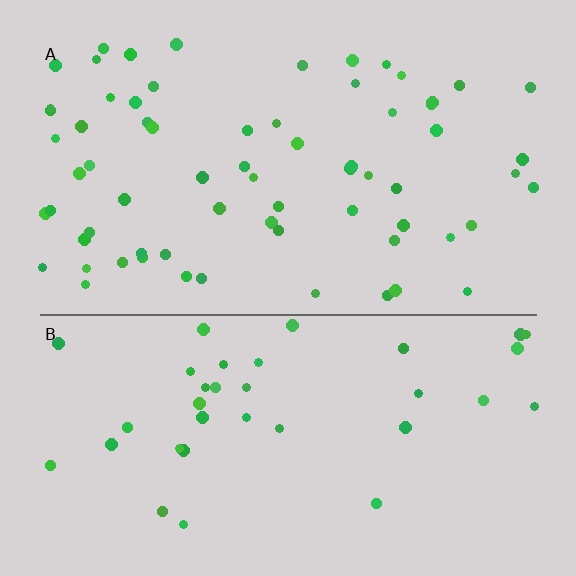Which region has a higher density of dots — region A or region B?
A (the top).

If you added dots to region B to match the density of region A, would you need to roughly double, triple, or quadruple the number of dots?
Approximately double.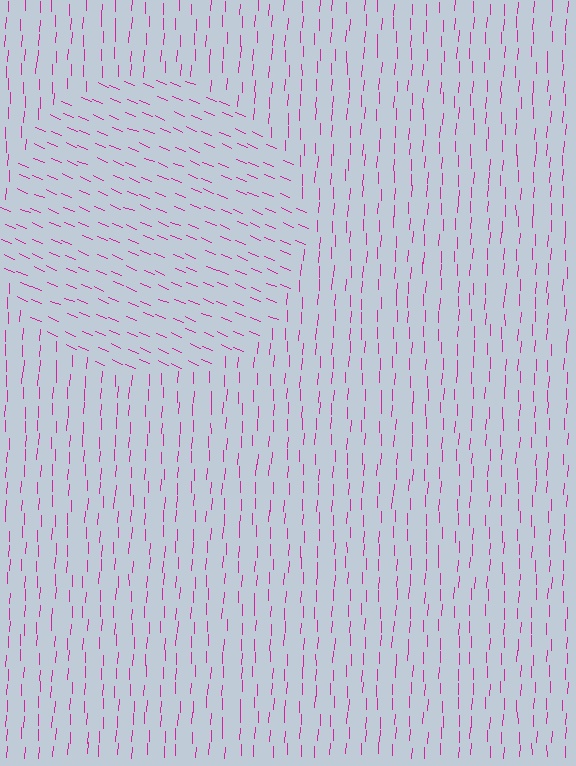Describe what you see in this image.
The image is filled with small magenta line segments. A circle region in the image has lines oriented differently from the surrounding lines, creating a visible texture boundary.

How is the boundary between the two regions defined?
The boundary is defined purely by a change in line orientation (approximately 69 degrees difference). All lines are the same color and thickness.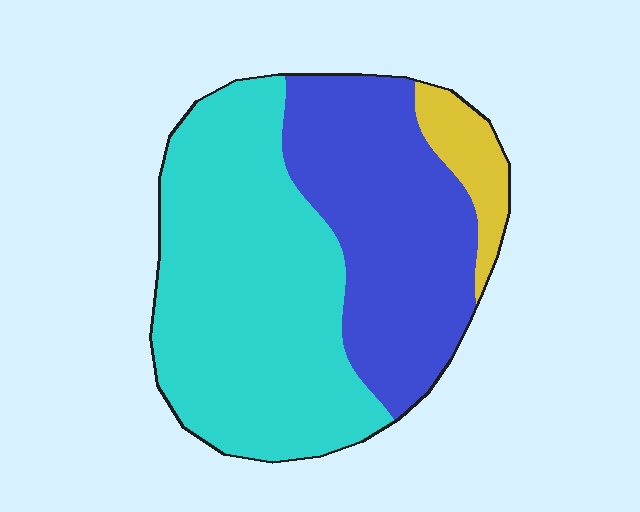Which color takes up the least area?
Yellow, at roughly 10%.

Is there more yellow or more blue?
Blue.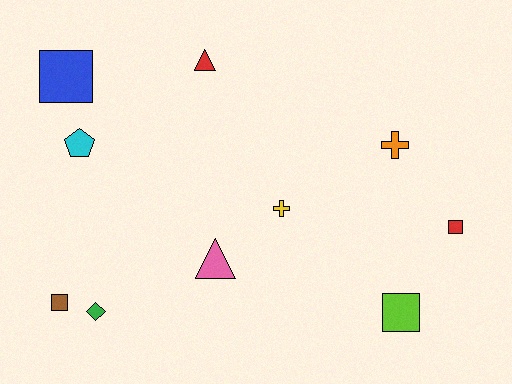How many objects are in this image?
There are 10 objects.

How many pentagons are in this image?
There is 1 pentagon.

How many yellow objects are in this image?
There is 1 yellow object.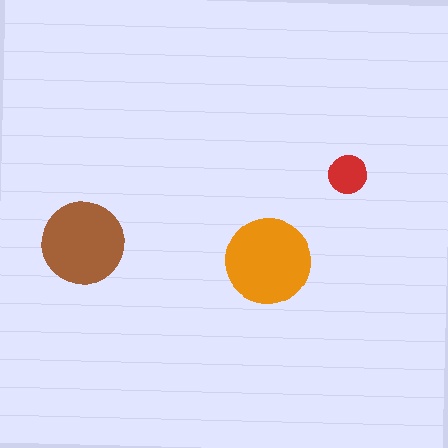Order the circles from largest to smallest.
the orange one, the brown one, the red one.